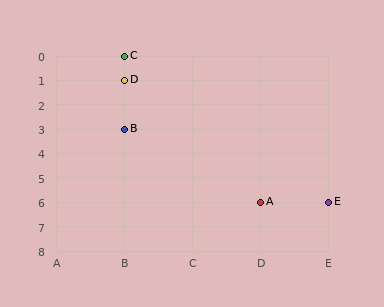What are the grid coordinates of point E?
Point E is at grid coordinates (E, 6).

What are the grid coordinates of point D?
Point D is at grid coordinates (B, 1).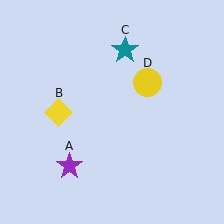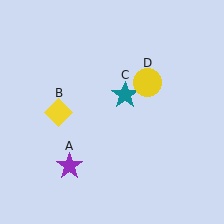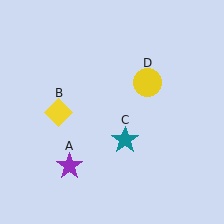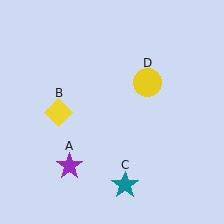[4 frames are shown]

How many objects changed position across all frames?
1 object changed position: teal star (object C).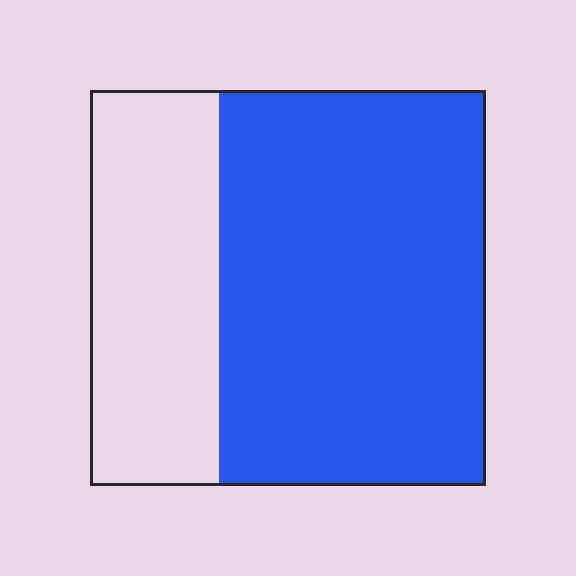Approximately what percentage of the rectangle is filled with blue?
Approximately 65%.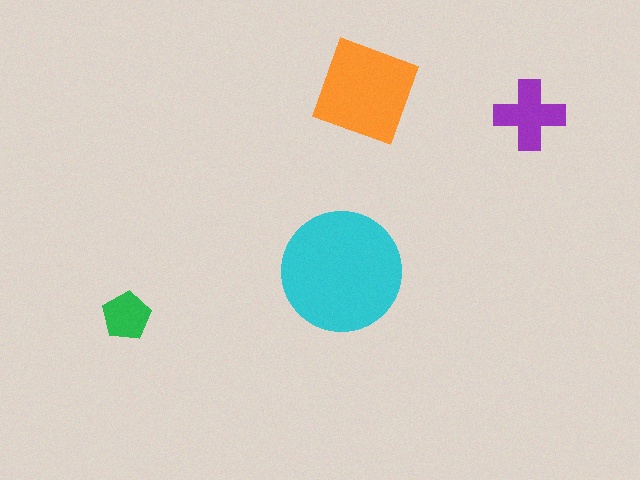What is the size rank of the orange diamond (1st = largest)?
2nd.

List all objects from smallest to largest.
The green pentagon, the purple cross, the orange diamond, the cyan circle.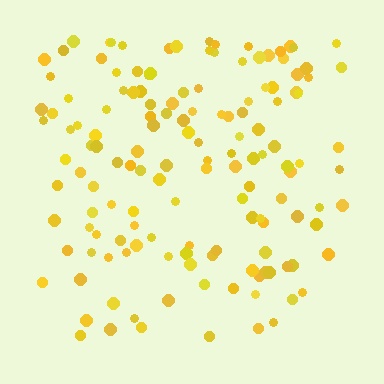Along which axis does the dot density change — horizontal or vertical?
Vertical.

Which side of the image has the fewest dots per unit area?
The bottom.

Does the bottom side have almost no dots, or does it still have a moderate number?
Still a moderate number, just noticeably fewer than the top.